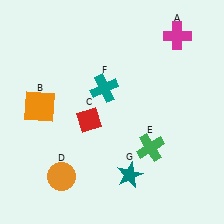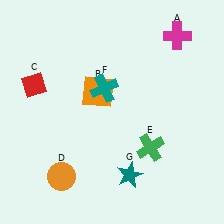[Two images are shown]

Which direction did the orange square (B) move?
The orange square (B) moved right.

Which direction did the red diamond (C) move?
The red diamond (C) moved left.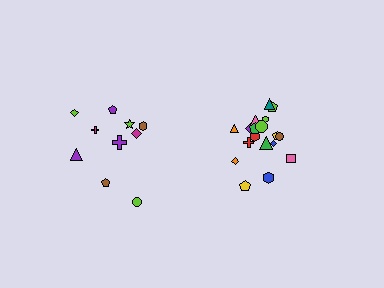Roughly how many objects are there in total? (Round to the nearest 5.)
Roughly 30 objects in total.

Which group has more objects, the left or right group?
The right group.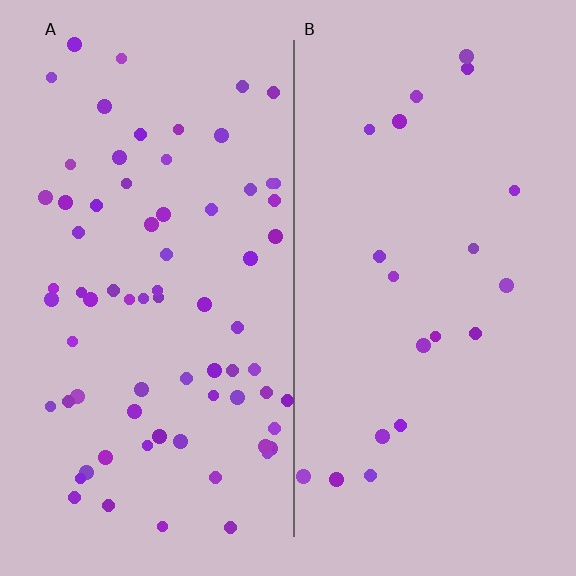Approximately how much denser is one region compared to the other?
Approximately 3.6× — region A over region B.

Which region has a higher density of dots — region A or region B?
A (the left).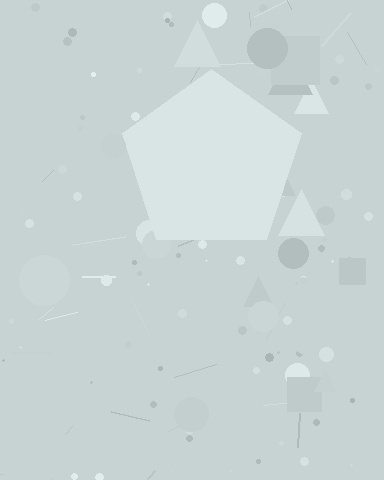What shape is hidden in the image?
A pentagon is hidden in the image.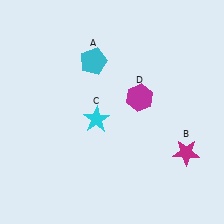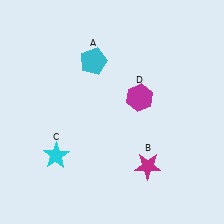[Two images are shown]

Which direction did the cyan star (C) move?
The cyan star (C) moved left.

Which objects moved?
The objects that moved are: the magenta star (B), the cyan star (C).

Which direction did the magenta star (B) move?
The magenta star (B) moved left.